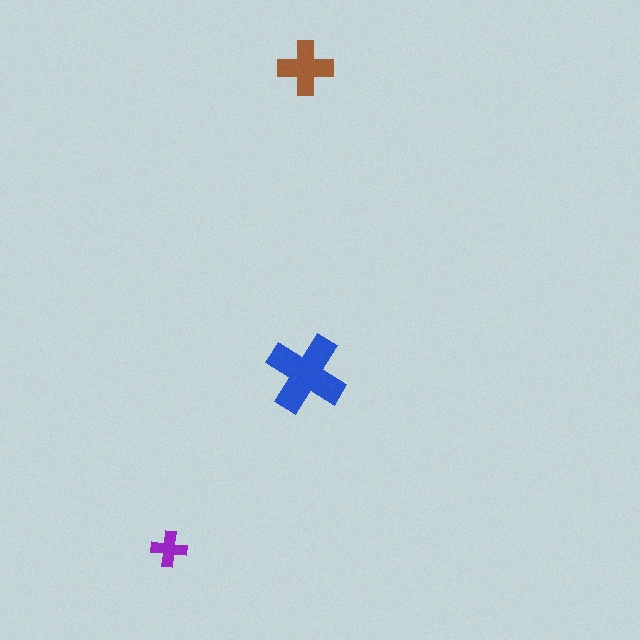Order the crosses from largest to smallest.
the blue one, the brown one, the purple one.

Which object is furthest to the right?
The blue cross is rightmost.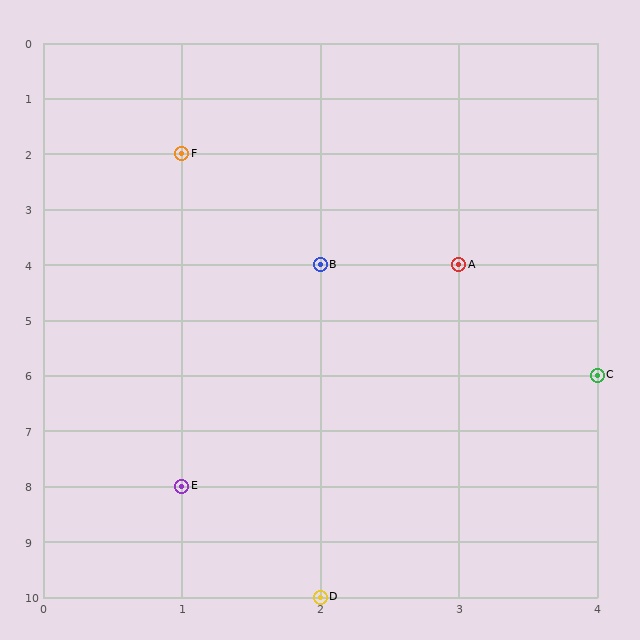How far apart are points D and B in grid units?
Points D and B are 6 rows apart.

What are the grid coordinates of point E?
Point E is at grid coordinates (1, 8).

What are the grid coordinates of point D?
Point D is at grid coordinates (2, 10).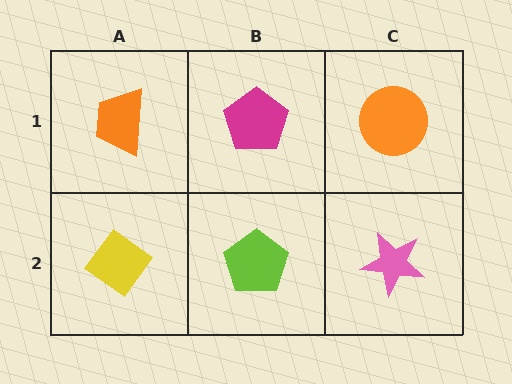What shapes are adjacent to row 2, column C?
An orange circle (row 1, column C), a lime pentagon (row 2, column B).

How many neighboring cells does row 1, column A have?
2.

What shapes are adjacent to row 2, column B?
A magenta pentagon (row 1, column B), a yellow diamond (row 2, column A), a pink star (row 2, column C).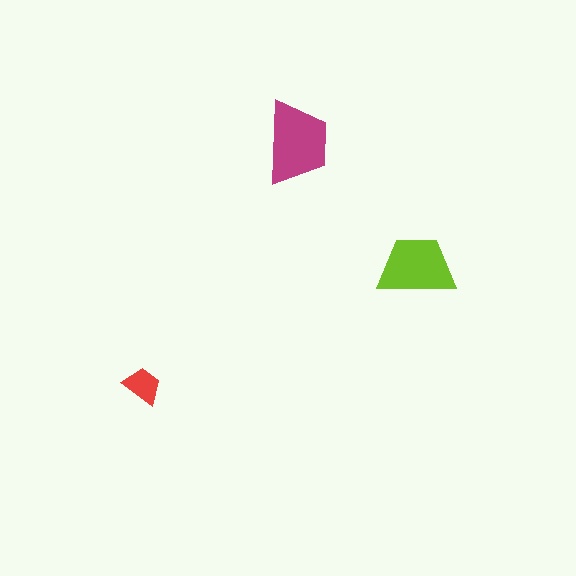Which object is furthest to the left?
The red trapezoid is leftmost.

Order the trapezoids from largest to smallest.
the magenta one, the lime one, the red one.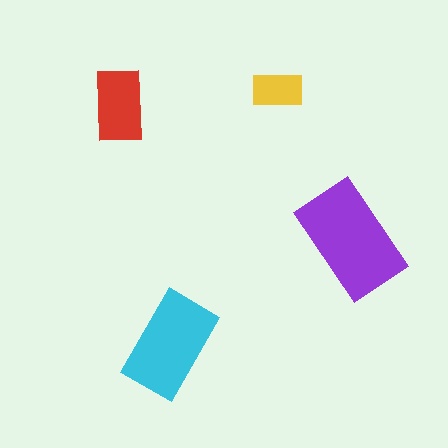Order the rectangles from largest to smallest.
the purple one, the cyan one, the red one, the yellow one.